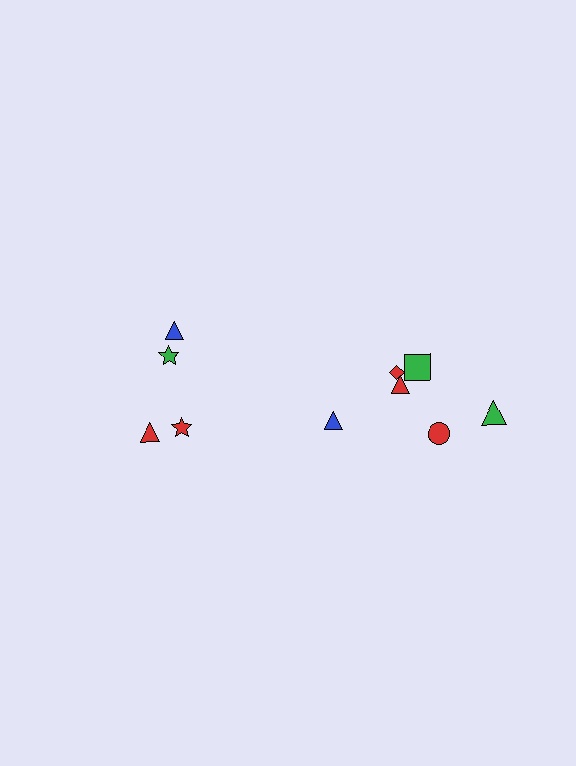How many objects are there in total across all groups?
There are 10 objects.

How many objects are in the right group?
There are 6 objects.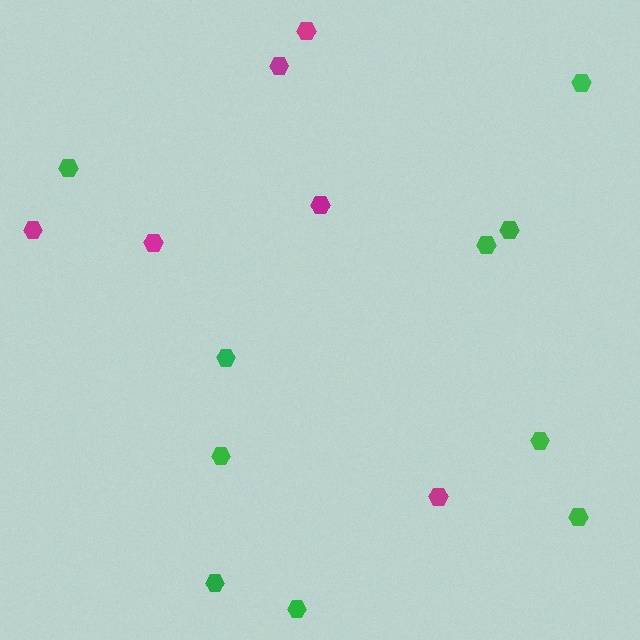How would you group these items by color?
There are 2 groups: one group of magenta hexagons (6) and one group of green hexagons (10).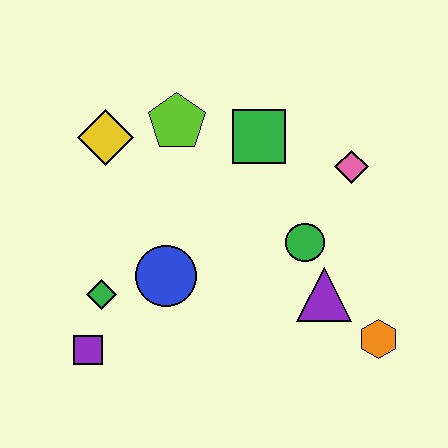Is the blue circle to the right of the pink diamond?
No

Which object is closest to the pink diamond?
The green circle is closest to the pink diamond.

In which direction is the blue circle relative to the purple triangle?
The blue circle is to the left of the purple triangle.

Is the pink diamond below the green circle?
No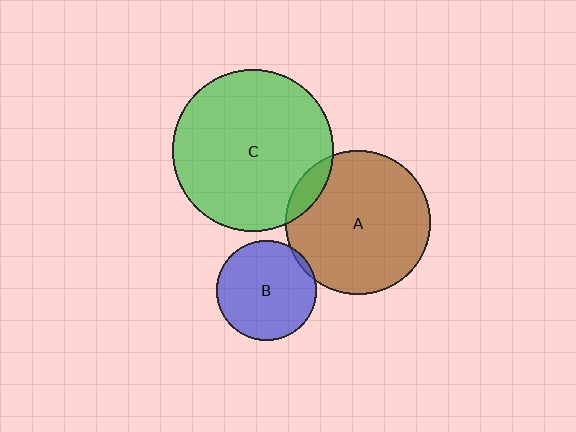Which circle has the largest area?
Circle C (green).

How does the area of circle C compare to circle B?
Approximately 2.6 times.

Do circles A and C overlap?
Yes.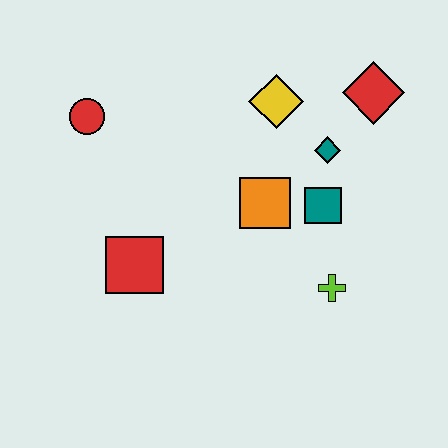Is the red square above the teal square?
No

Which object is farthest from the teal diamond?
The red circle is farthest from the teal diamond.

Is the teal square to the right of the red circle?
Yes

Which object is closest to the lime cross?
The teal square is closest to the lime cross.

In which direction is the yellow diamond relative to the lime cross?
The yellow diamond is above the lime cross.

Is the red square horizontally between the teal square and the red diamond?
No